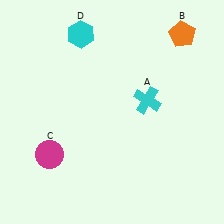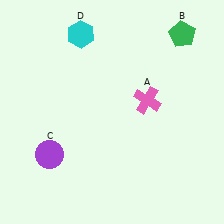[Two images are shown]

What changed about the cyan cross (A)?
In Image 1, A is cyan. In Image 2, it changed to pink.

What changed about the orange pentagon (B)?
In Image 1, B is orange. In Image 2, it changed to green.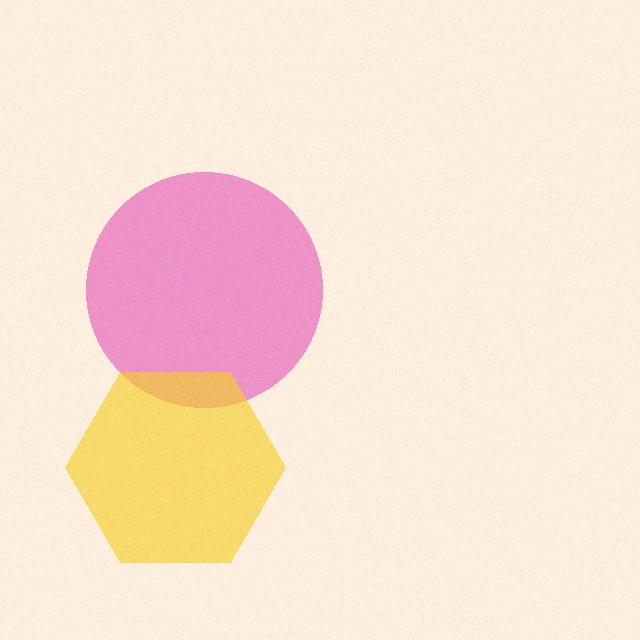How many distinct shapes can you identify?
There are 2 distinct shapes: a pink circle, a yellow hexagon.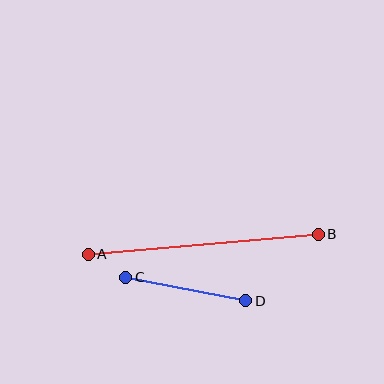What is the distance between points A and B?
The distance is approximately 231 pixels.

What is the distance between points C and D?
The distance is approximately 122 pixels.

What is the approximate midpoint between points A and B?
The midpoint is at approximately (203, 244) pixels.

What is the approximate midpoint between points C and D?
The midpoint is at approximately (186, 289) pixels.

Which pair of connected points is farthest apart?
Points A and B are farthest apart.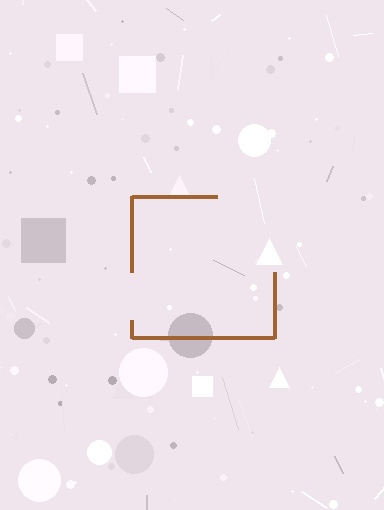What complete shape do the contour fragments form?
The contour fragments form a square.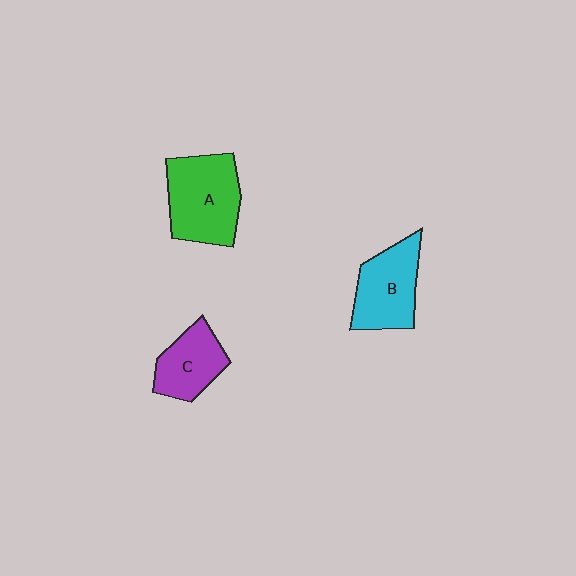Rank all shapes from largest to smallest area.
From largest to smallest: A (green), B (cyan), C (purple).